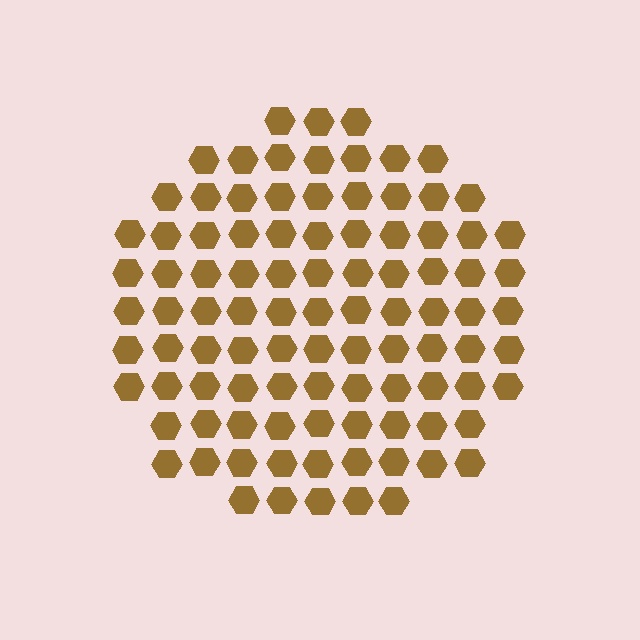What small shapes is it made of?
It is made of small hexagons.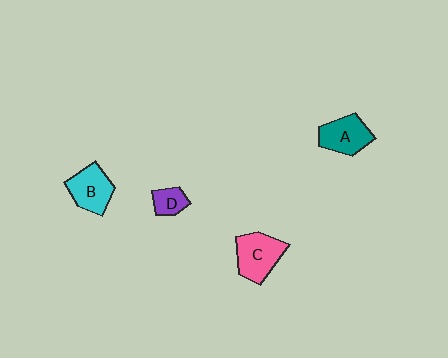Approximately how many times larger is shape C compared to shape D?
Approximately 2.2 times.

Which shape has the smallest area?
Shape D (purple).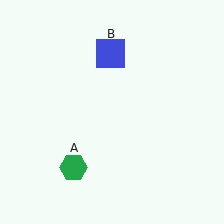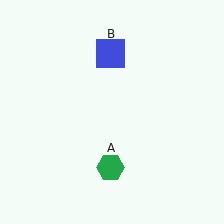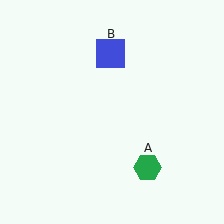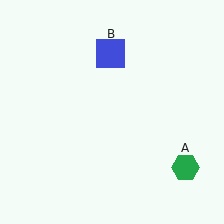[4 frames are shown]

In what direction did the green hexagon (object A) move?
The green hexagon (object A) moved right.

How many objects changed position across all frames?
1 object changed position: green hexagon (object A).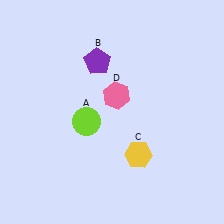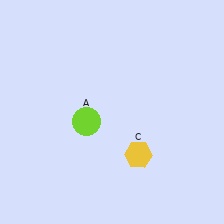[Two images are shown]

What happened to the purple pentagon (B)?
The purple pentagon (B) was removed in Image 2. It was in the top-left area of Image 1.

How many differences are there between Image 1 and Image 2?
There are 2 differences between the two images.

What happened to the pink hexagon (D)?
The pink hexagon (D) was removed in Image 2. It was in the top-right area of Image 1.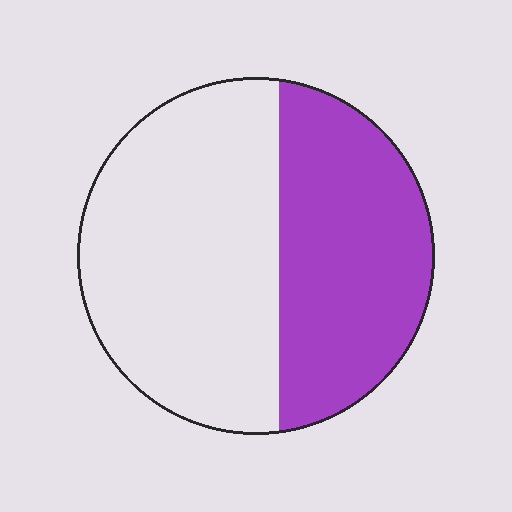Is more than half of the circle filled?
No.